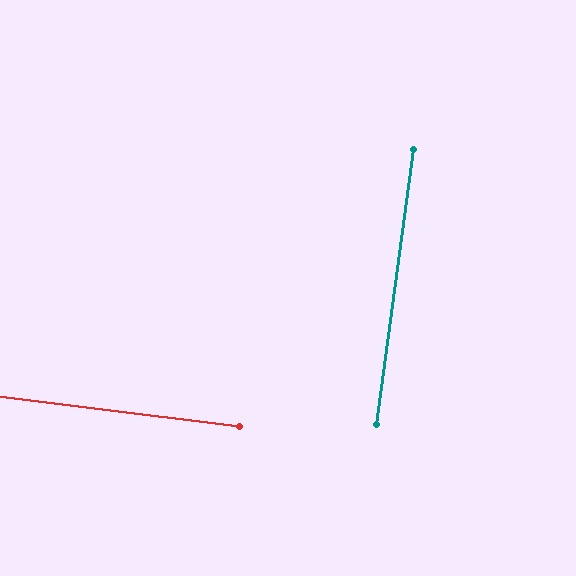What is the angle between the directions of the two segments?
Approximately 89 degrees.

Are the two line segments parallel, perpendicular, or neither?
Perpendicular — they meet at approximately 89°.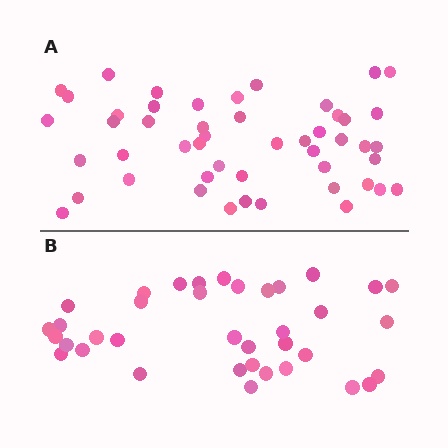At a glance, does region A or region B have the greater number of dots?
Region A (the top region) has more dots.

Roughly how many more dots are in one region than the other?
Region A has roughly 12 or so more dots than region B.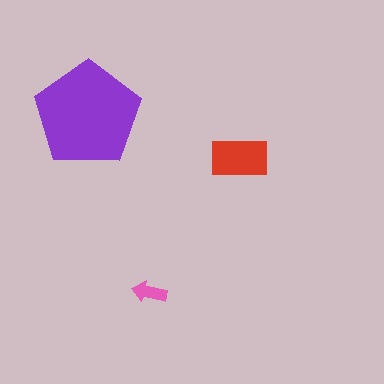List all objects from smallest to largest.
The pink arrow, the red rectangle, the purple pentagon.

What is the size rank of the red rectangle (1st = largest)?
2nd.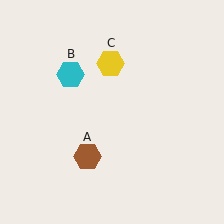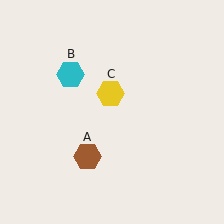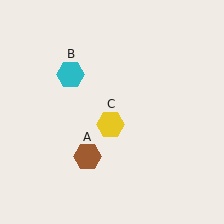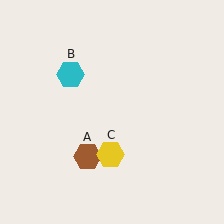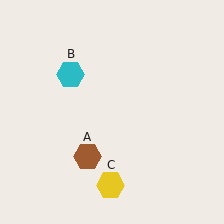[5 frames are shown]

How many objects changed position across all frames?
1 object changed position: yellow hexagon (object C).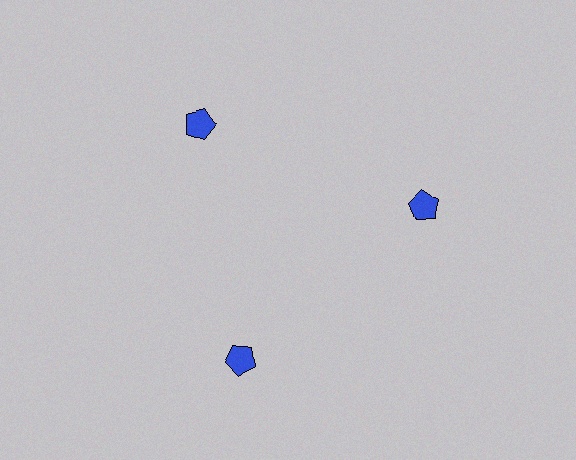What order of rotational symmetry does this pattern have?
This pattern has 3-fold rotational symmetry.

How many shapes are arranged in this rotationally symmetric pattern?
There are 3 shapes, arranged in 3 groups of 1.